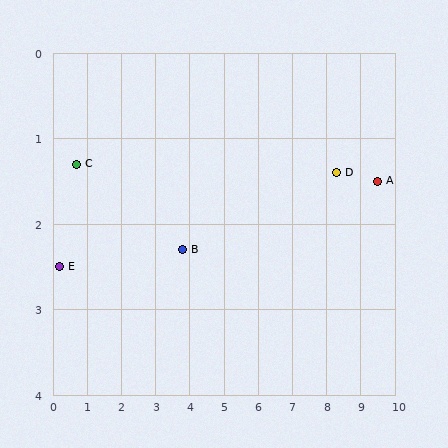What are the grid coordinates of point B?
Point B is at approximately (3.8, 2.3).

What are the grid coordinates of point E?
Point E is at approximately (0.2, 2.5).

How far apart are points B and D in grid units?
Points B and D are about 4.6 grid units apart.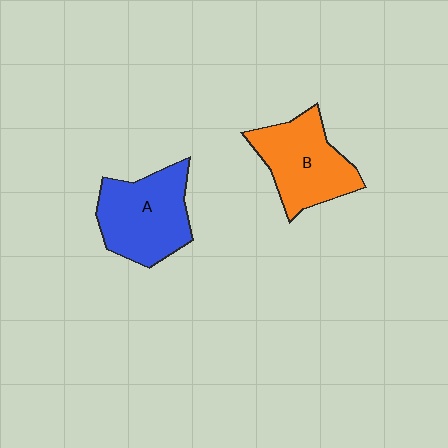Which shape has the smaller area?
Shape B (orange).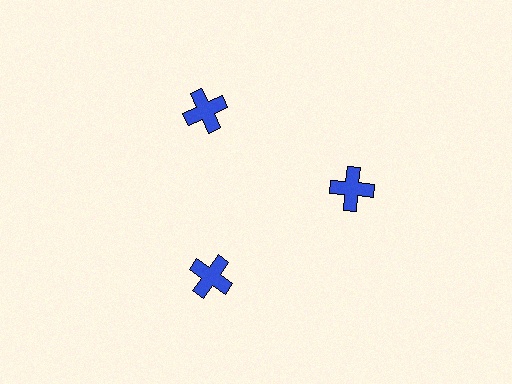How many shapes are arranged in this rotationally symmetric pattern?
There are 3 shapes, arranged in 3 groups of 1.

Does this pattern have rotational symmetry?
Yes, this pattern has 3-fold rotational symmetry. It looks the same after rotating 120 degrees around the center.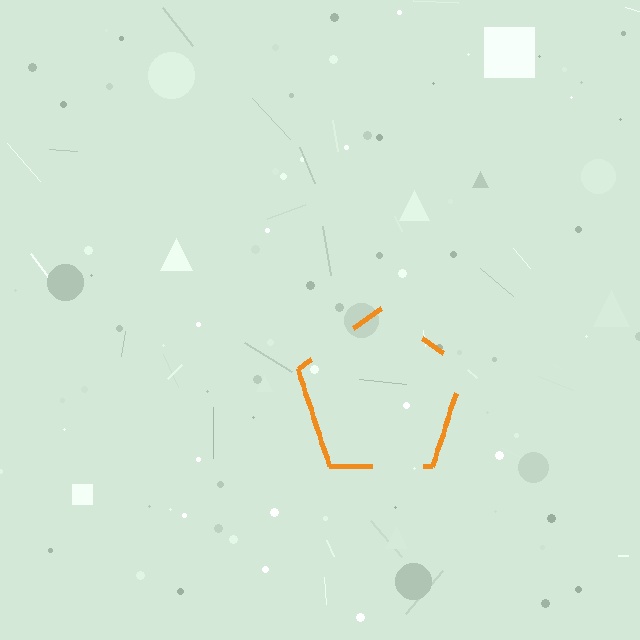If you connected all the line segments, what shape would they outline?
They would outline a pentagon.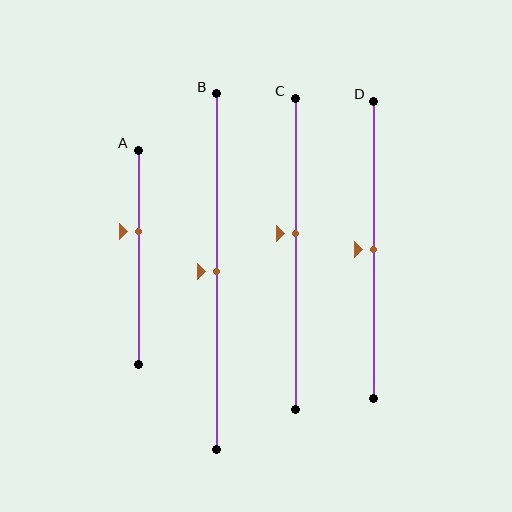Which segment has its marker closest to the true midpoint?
Segment B has its marker closest to the true midpoint.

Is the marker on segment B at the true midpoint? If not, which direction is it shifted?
Yes, the marker on segment B is at the true midpoint.